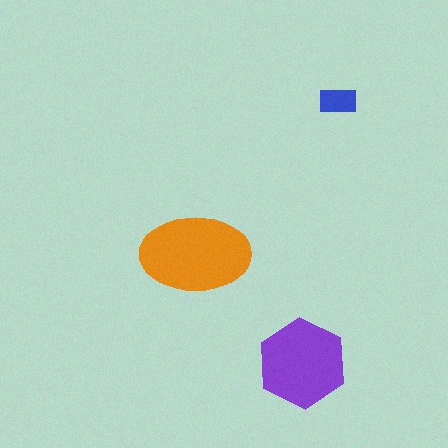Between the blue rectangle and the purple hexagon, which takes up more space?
The purple hexagon.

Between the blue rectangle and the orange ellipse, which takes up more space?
The orange ellipse.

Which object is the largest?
The orange ellipse.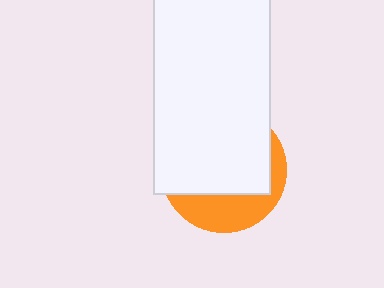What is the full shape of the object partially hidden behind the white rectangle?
The partially hidden object is an orange circle.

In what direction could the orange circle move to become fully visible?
The orange circle could move down. That would shift it out from behind the white rectangle entirely.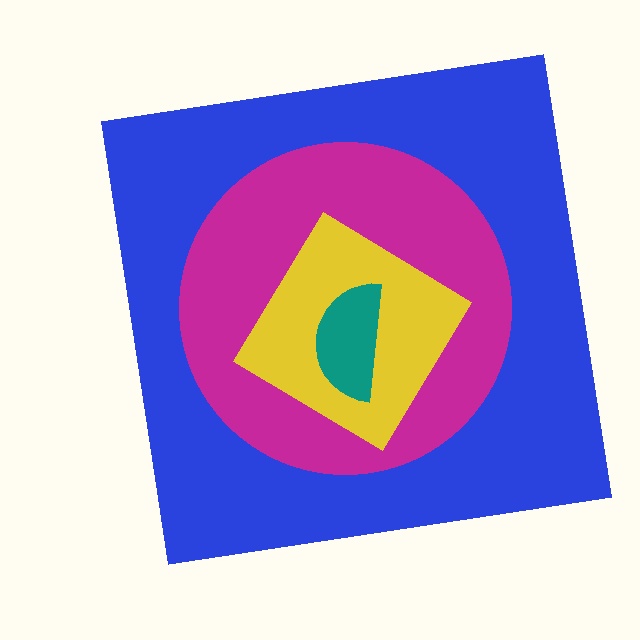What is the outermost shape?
The blue square.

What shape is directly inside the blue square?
The magenta circle.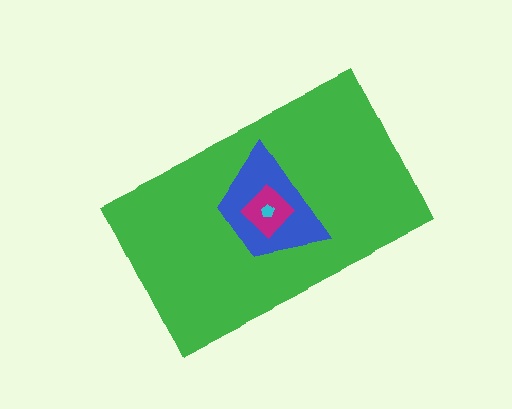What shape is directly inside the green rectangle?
The blue trapezoid.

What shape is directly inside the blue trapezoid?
The magenta diamond.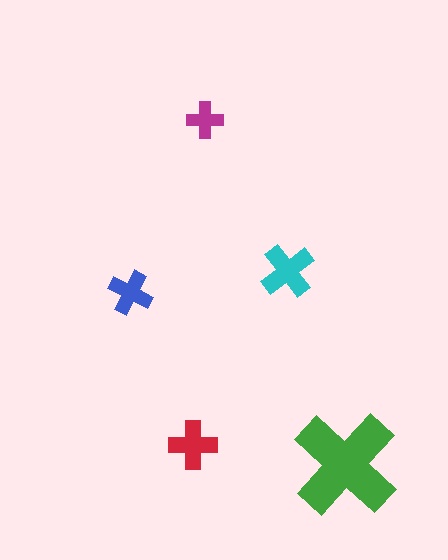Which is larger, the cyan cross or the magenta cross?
The cyan one.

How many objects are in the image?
There are 5 objects in the image.